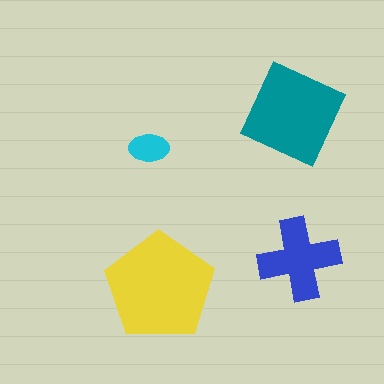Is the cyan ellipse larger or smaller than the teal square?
Smaller.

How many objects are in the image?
There are 4 objects in the image.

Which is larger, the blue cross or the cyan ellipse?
The blue cross.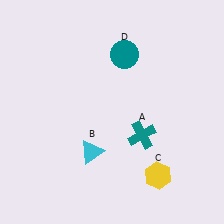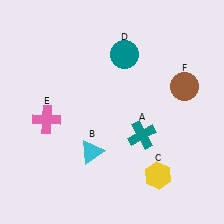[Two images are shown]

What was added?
A pink cross (E), a brown circle (F) were added in Image 2.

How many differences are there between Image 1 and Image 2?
There are 2 differences between the two images.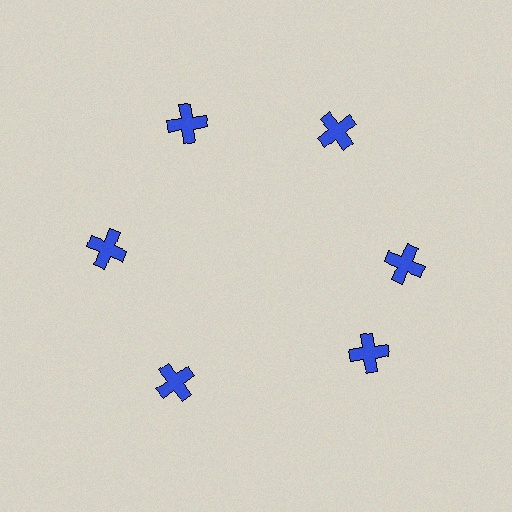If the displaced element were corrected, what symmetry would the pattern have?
It would have 6-fold rotational symmetry — the pattern would map onto itself every 60 degrees.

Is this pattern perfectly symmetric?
No. The 6 blue crosses are arranged in a ring, but one element near the 5 o'clock position is rotated out of alignment along the ring, breaking the 6-fold rotational symmetry.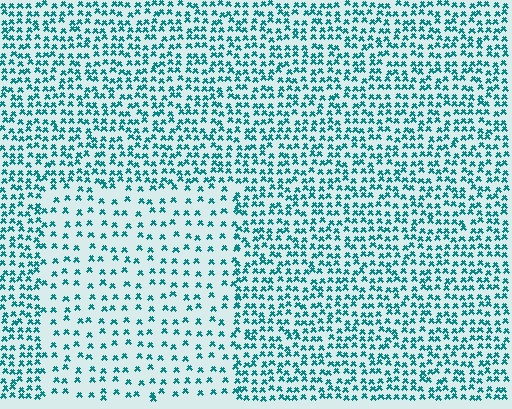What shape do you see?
I see a rectangle.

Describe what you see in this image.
The image contains small teal elements arranged at two different densities. A rectangle-shaped region is visible where the elements are less densely packed than the surrounding area.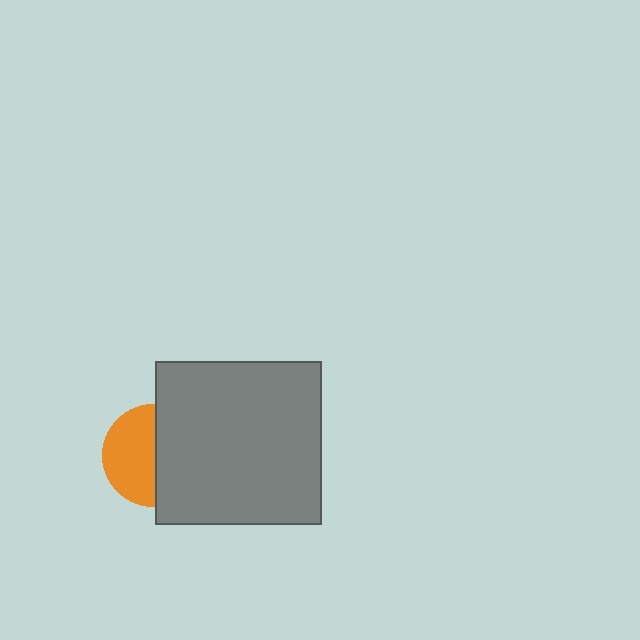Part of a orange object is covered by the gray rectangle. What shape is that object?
It is a circle.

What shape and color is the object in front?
The object in front is a gray rectangle.